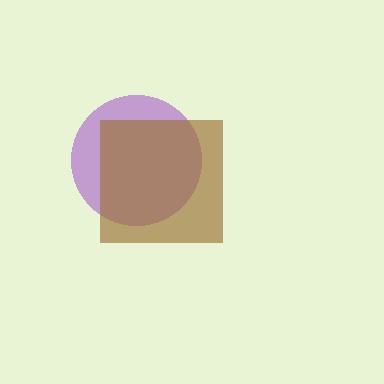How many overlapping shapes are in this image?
There are 2 overlapping shapes in the image.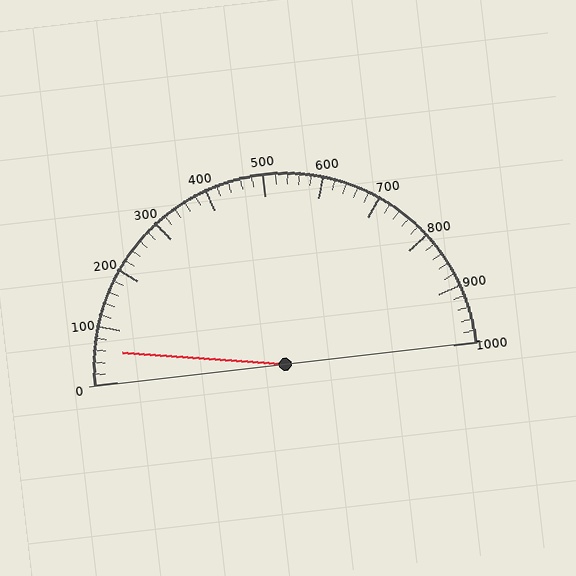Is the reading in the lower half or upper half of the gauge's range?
The reading is in the lower half of the range (0 to 1000).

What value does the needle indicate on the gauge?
The needle indicates approximately 60.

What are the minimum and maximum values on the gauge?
The gauge ranges from 0 to 1000.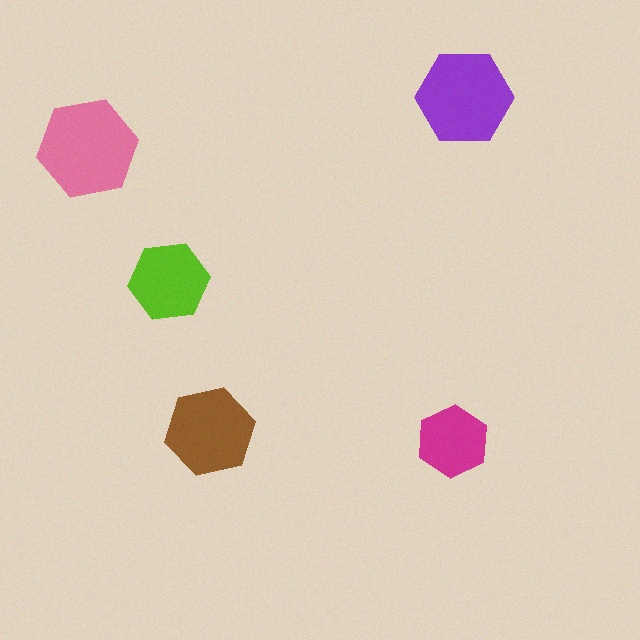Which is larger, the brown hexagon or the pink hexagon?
The pink one.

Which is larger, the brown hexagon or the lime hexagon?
The brown one.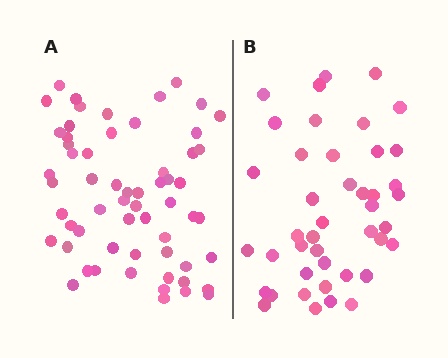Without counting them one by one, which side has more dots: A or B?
Region A (the left region) has more dots.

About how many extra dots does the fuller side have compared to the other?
Region A has approximately 15 more dots than region B.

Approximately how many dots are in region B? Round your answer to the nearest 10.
About 40 dots. (The exact count is 43, which rounds to 40.)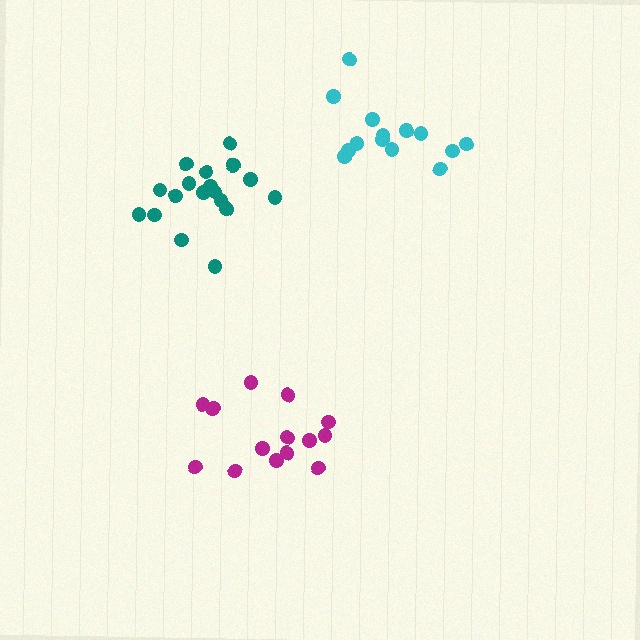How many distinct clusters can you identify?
There are 3 distinct clusters.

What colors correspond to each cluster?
The clusters are colored: teal, magenta, cyan.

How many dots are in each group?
Group 1: 18 dots, Group 2: 14 dots, Group 3: 14 dots (46 total).